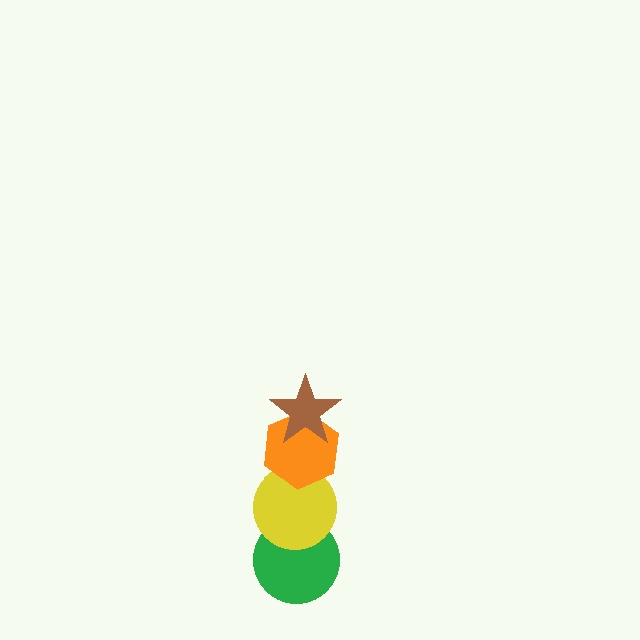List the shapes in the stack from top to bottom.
From top to bottom: the brown star, the orange hexagon, the yellow circle, the green circle.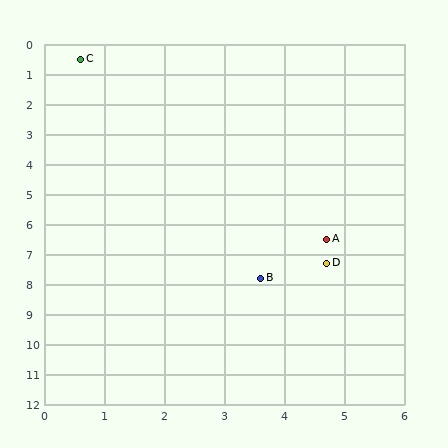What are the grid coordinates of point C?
Point C is at approximately (0.6, 0.5).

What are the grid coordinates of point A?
Point A is at approximately (4.7, 6.5).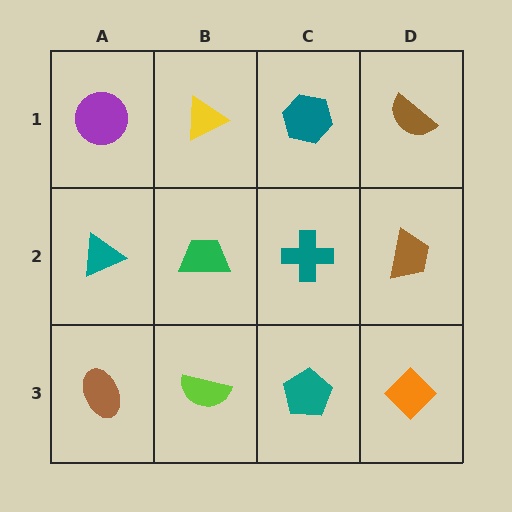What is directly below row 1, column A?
A teal triangle.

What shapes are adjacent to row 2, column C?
A teal hexagon (row 1, column C), a teal pentagon (row 3, column C), a green trapezoid (row 2, column B), a brown trapezoid (row 2, column D).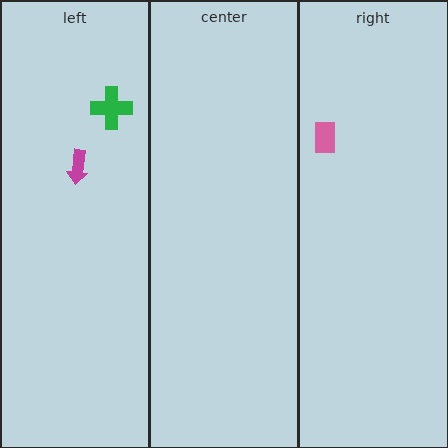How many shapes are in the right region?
1.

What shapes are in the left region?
The green cross, the magenta arrow.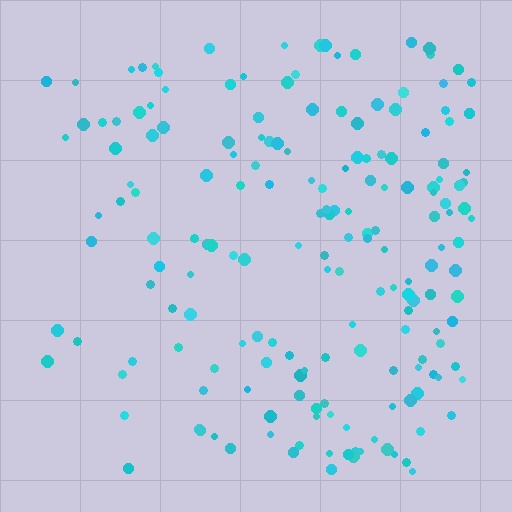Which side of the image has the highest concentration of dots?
The right.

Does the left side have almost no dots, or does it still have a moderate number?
Still a moderate number, just noticeably fewer than the right.